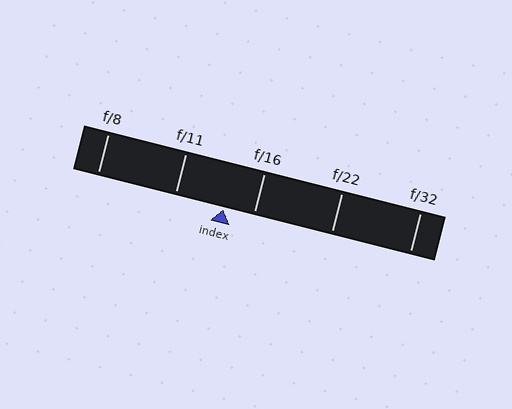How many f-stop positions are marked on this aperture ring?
There are 5 f-stop positions marked.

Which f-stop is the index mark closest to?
The index mark is closest to f/16.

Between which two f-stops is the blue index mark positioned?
The index mark is between f/11 and f/16.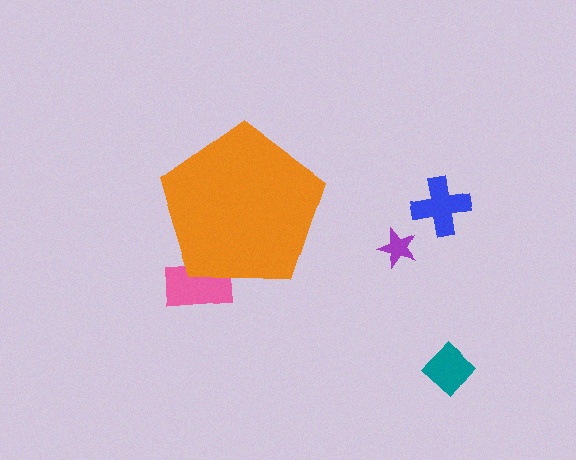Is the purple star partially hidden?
No, the purple star is fully visible.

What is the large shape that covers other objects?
An orange pentagon.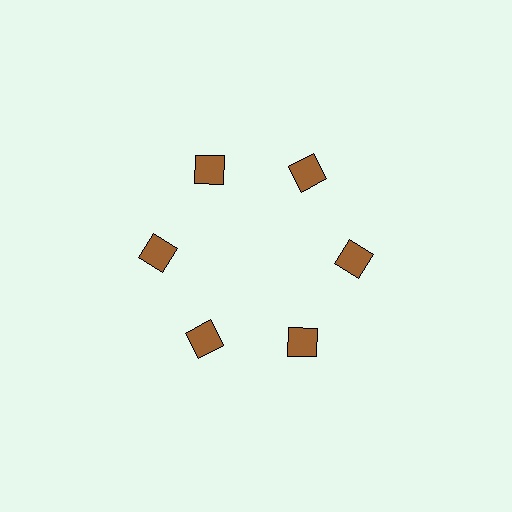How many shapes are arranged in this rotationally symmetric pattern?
There are 6 shapes, arranged in 6 groups of 1.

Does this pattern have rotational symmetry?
Yes, this pattern has 6-fold rotational symmetry. It looks the same after rotating 60 degrees around the center.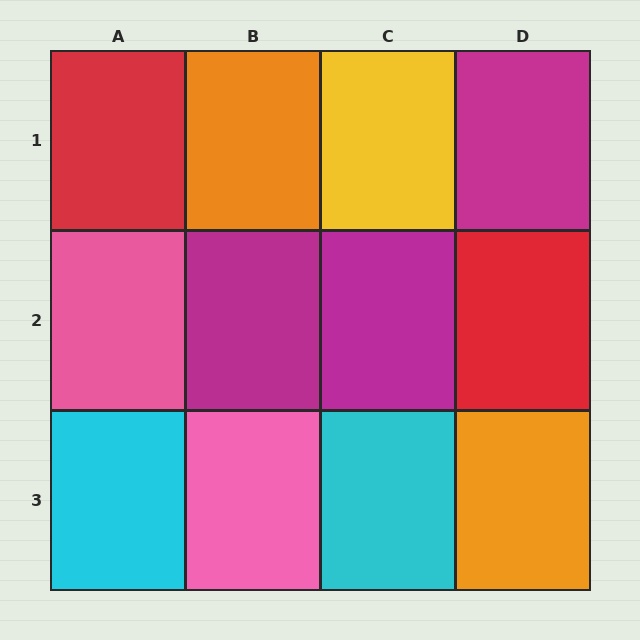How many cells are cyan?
2 cells are cyan.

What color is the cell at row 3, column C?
Cyan.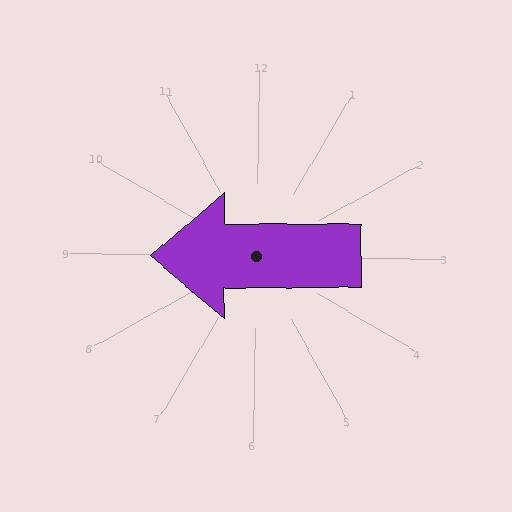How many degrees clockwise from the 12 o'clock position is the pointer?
Approximately 269 degrees.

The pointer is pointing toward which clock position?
Roughly 9 o'clock.